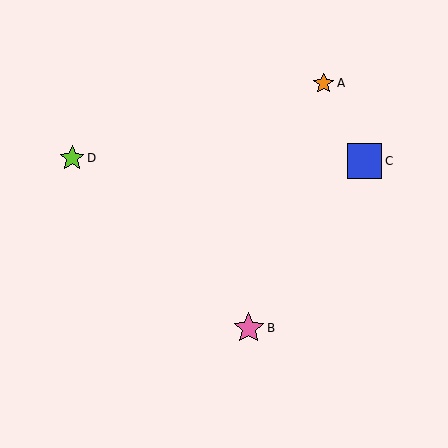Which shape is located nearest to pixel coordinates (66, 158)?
The lime star (labeled D) at (72, 158) is nearest to that location.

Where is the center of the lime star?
The center of the lime star is at (72, 158).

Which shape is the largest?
The blue square (labeled C) is the largest.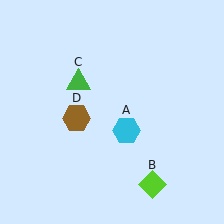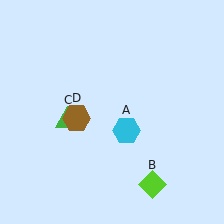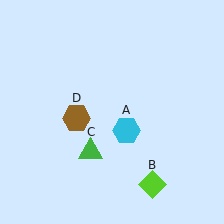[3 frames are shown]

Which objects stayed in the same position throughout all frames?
Cyan hexagon (object A) and lime diamond (object B) and brown hexagon (object D) remained stationary.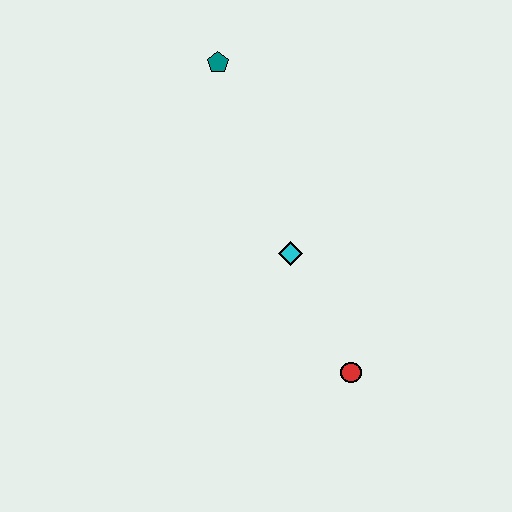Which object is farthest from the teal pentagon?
The red circle is farthest from the teal pentagon.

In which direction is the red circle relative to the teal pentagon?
The red circle is below the teal pentagon.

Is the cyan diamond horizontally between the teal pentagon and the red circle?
Yes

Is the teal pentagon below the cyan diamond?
No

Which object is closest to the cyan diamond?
The red circle is closest to the cyan diamond.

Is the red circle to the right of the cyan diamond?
Yes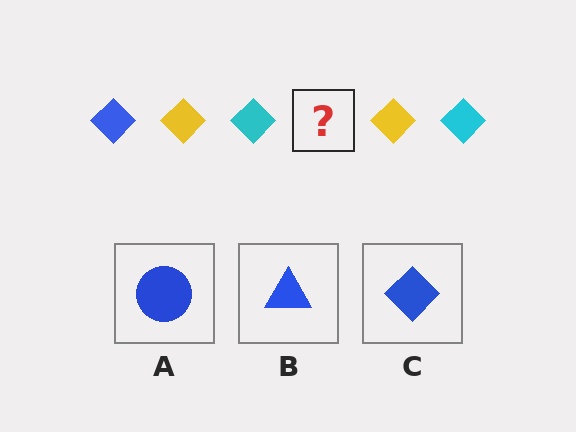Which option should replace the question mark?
Option C.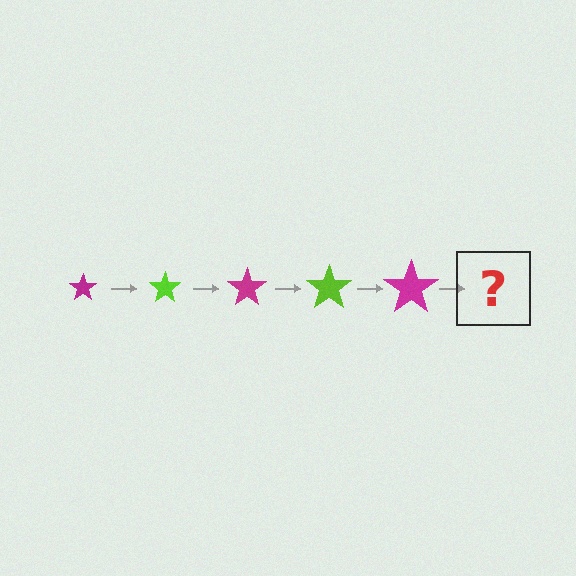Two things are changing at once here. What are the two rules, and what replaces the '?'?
The two rules are that the star grows larger each step and the color cycles through magenta and lime. The '?' should be a lime star, larger than the previous one.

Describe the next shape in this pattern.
It should be a lime star, larger than the previous one.